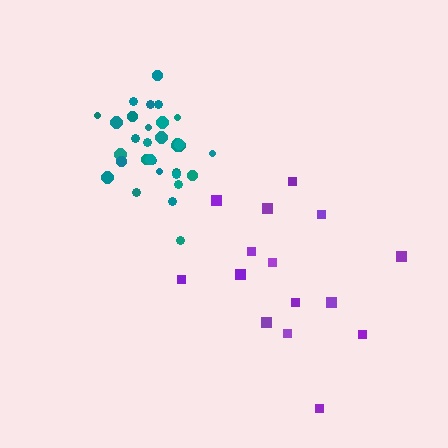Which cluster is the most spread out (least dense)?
Purple.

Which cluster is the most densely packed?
Teal.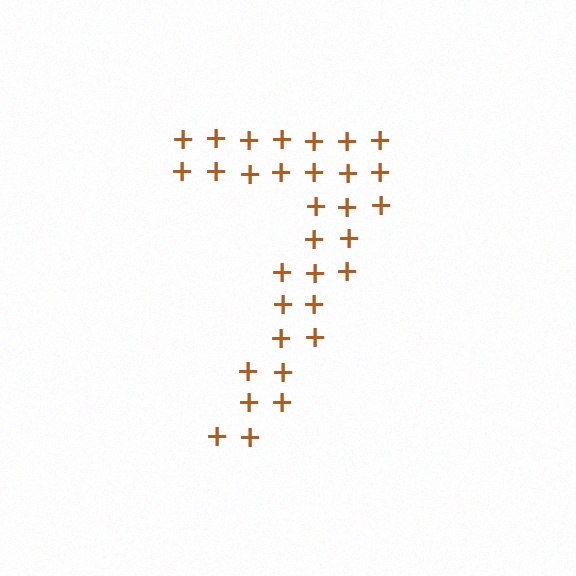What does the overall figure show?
The overall figure shows the digit 7.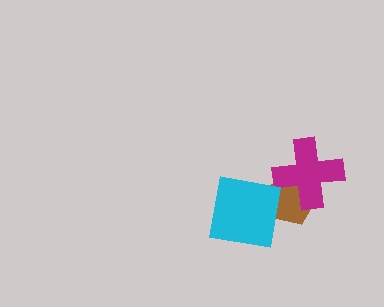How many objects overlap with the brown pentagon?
2 objects overlap with the brown pentagon.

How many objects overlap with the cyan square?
1 object overlaps with the cyan square.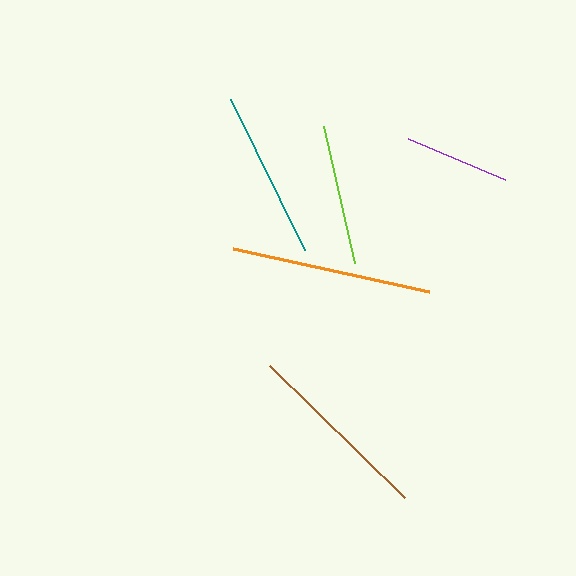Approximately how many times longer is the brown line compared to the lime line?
The brown line is approximately 1.3 times the length of the lime line.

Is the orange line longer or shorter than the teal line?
The orange line is longer than the teal line.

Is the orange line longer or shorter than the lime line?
The orange line is longer than the lime line.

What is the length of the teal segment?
The teal segment is approximately 168 pixels long.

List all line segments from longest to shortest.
From longest to shortest: orange, brown, teal, lime, purple.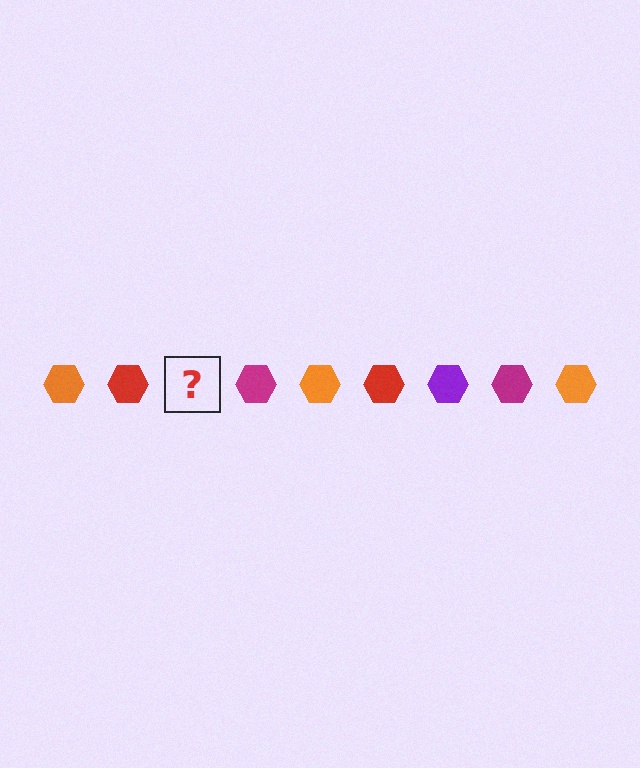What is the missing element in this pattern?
The missing element is a purple hexagon.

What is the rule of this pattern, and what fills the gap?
The rule is that the pattern cycles through orange, red, purple, magenta hexagons. The gap should be filled with a purple hexagon.